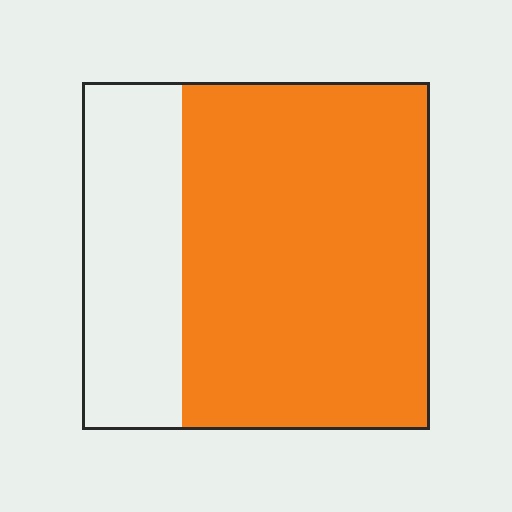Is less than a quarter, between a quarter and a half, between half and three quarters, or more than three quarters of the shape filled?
Between half and three quarters.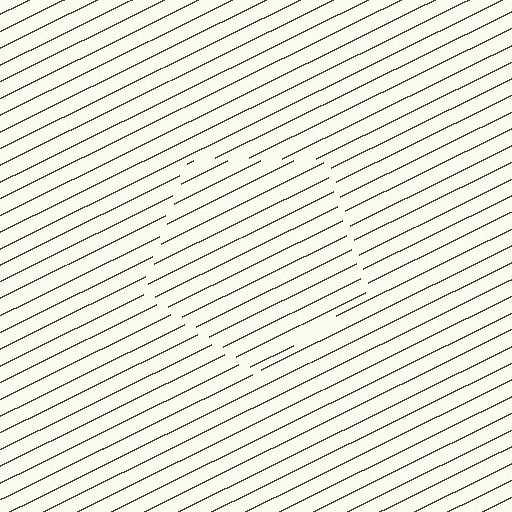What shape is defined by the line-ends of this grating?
An illusory pentagon. The interior of the shape contains the same grating, shifted by half a period — the contour is defined by the phase discontinuity where line-ends from the inner and outer gratings abut.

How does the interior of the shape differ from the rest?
The interior of the shape contains the same grating, shifted by half a period — the contour is defined by the phase discontinuity where line-ends from the inner and outer gratings abut.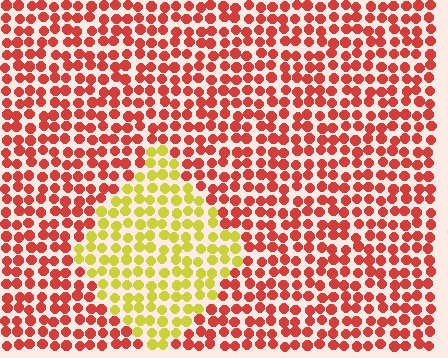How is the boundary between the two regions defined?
The boundary is defined purely by a slight shift in hue (about 61 degrees). Spacing, size, and orientation are identical on both sides.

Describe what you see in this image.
The image is filled with small red elements in a uniform arrangement. A diamond-shaped region is visible where the elements are tinted to a slightly different hue, forming a subtle color boundary.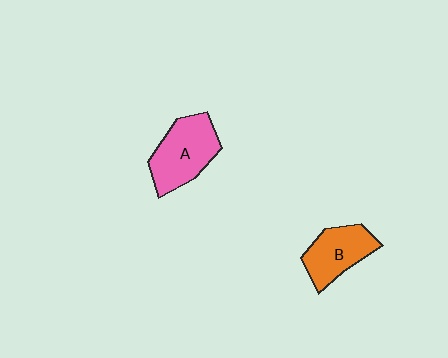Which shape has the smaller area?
Shape B (orange).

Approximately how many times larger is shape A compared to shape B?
Approximately 1.2 times.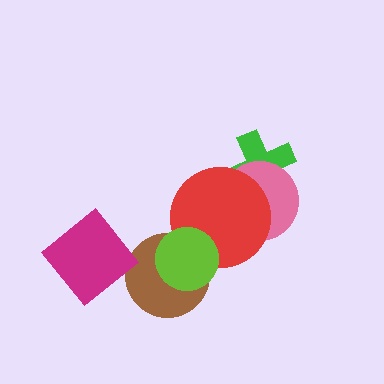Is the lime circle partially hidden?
No, no other shape covers it.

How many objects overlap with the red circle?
4 objects overlap with the red circle.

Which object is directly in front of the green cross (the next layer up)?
The pink circle is directly in front of the green cross.